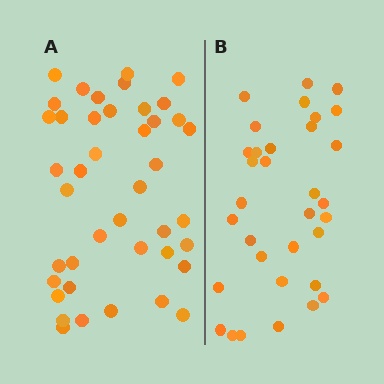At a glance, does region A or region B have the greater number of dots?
Region A (the left region) has more dots.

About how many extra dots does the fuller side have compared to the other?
Region A has roughly 8 or so more dots than region B.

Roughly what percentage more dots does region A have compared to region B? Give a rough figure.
About 25% more.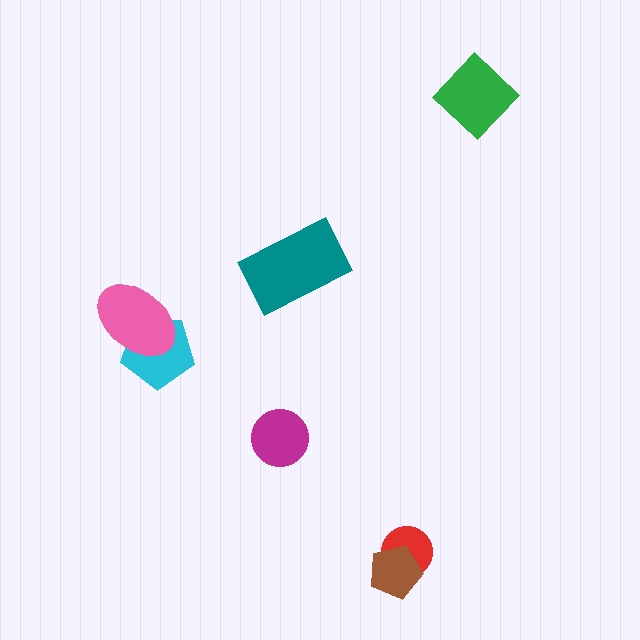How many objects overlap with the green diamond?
0 objects overlap with the green diamond.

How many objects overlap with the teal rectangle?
0 objects overlap with the teal rectangle.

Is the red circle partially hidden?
Yes, it is partially covered by another shape.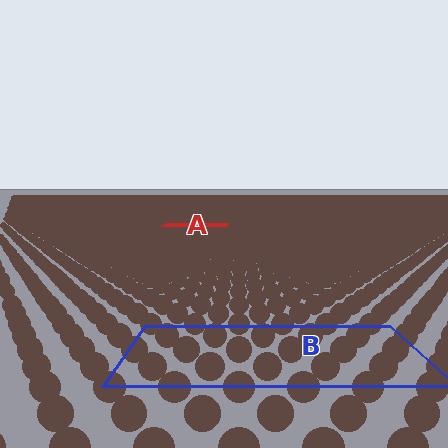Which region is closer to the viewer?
Region B is closer. The texture elements there are larger and more spread out.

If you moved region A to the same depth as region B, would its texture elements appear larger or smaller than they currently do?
They would appear larger. At a closer depth, the same texture elements are projected at a bigger on-screen size.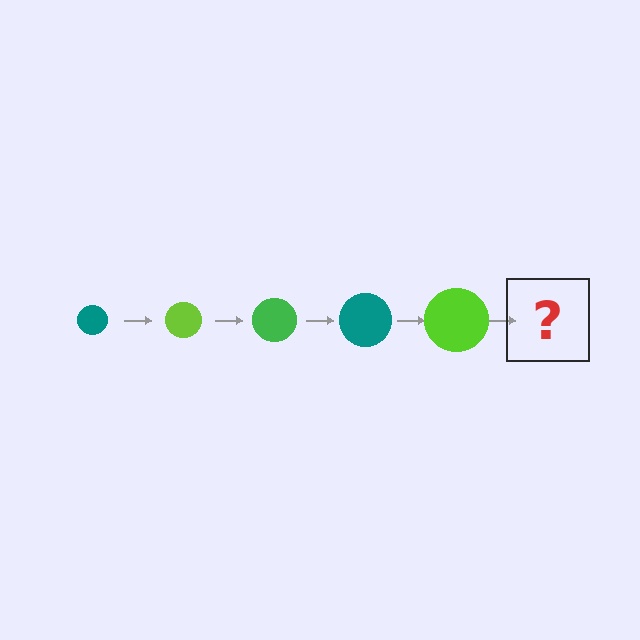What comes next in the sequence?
The next element should be a green circle, larger than the previous one.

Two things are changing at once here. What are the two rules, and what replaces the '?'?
The two rules are that the circle grows larger each step and the color cycles through teal, lime, and green. The '?' should be a green circle, larger than the previous one.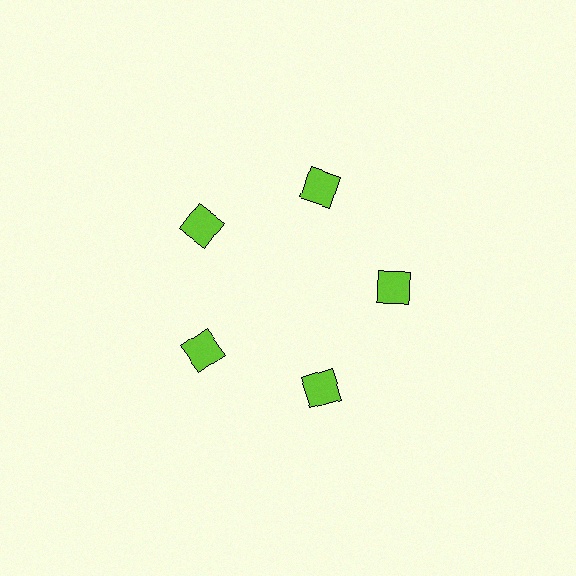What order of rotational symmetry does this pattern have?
This pattern has 5-fold rotational symmetry.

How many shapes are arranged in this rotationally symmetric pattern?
There are 5 shapes, arranged in 5 groups of 1.